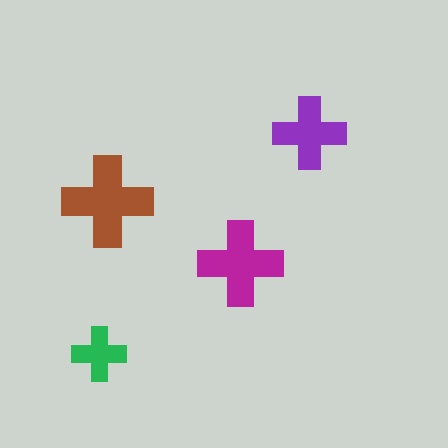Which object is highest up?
The purple cross is topmost.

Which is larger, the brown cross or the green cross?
The brown one.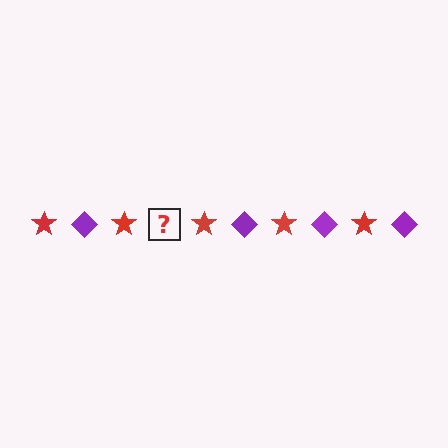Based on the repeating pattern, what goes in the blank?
The blank should be a purple diamond.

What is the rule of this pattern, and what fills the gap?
The rule is that the pattern alternates between red star and purple diamond. The gap should be filled with a purple diamond.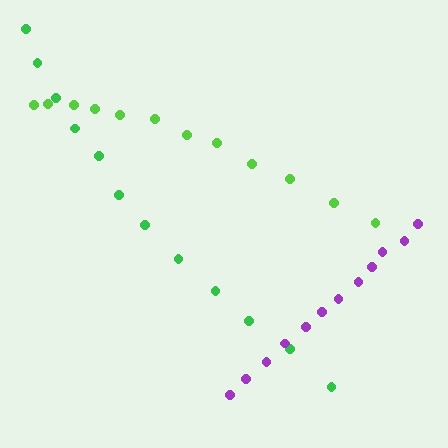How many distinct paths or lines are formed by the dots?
There are 3 distinct paths.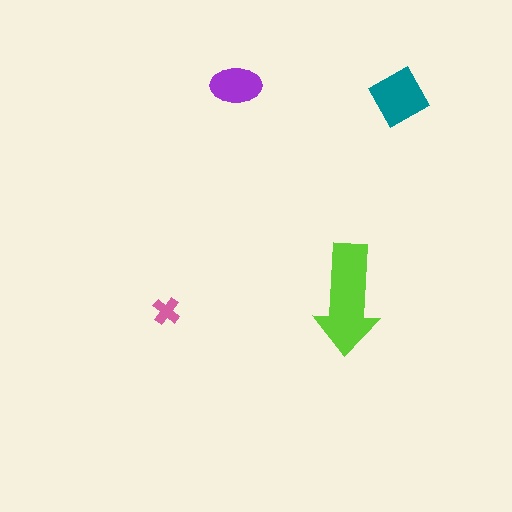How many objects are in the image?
There are 4 objects in the image.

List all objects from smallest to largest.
The pink cross, the purple ellipse, the teal diamond, the lime arrow.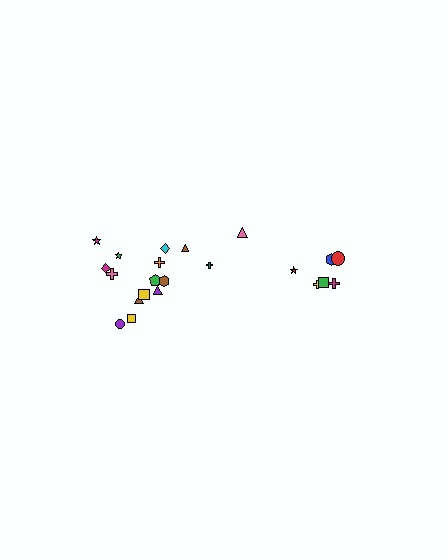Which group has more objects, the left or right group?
The left group.